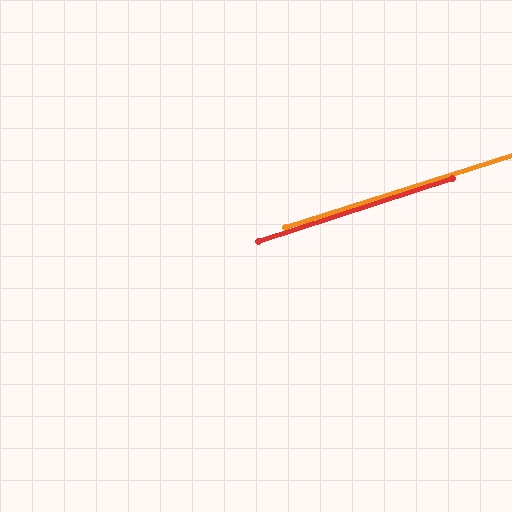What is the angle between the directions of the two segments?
Approximately 0 degrees.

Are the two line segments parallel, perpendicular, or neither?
Parallel — their directions differ by only 0.3°.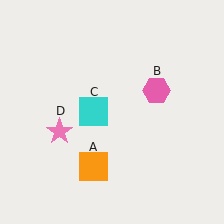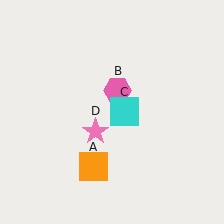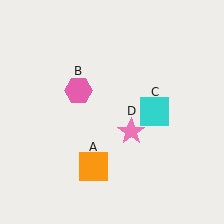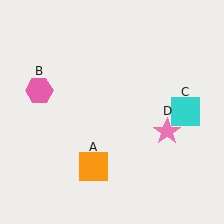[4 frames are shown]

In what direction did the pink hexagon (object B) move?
The pink hexagon (object B) moved left.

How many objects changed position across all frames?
3 objects changed position: pink hexagon (object B), cyan square (object C), pink star (object D).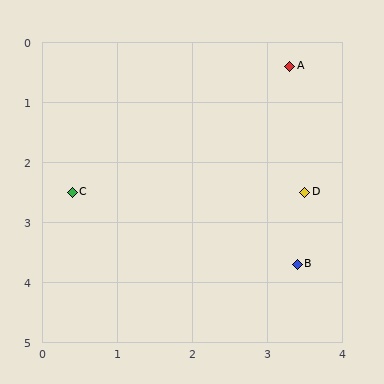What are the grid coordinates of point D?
Point D is at approximately (3.5, 2.5).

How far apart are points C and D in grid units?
Points C and D are about 3.1 grid units apart.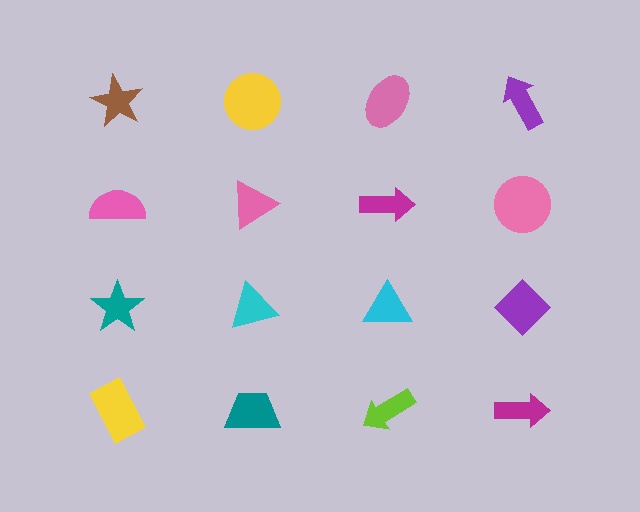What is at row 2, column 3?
A magenta arrow.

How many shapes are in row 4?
4 shapes.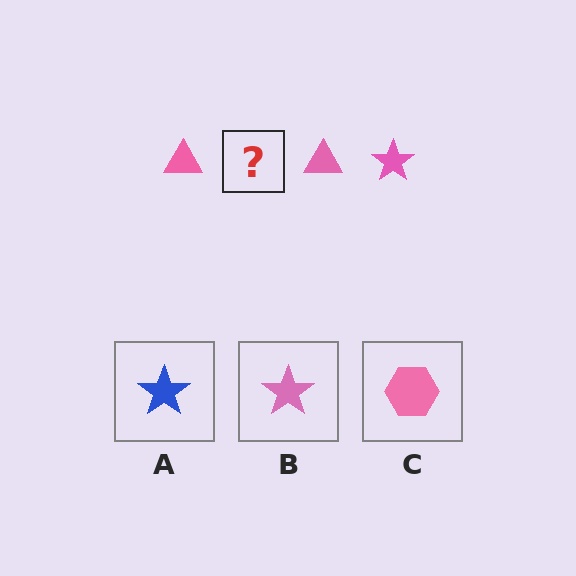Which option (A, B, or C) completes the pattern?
B.